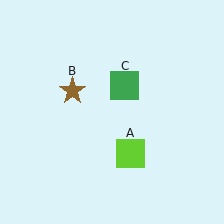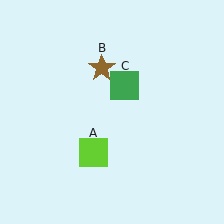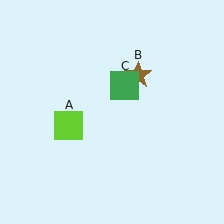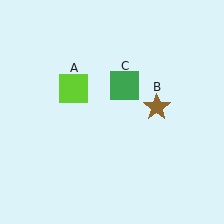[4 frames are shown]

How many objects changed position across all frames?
2 objects changed position: lime square (object A), brown star (object B).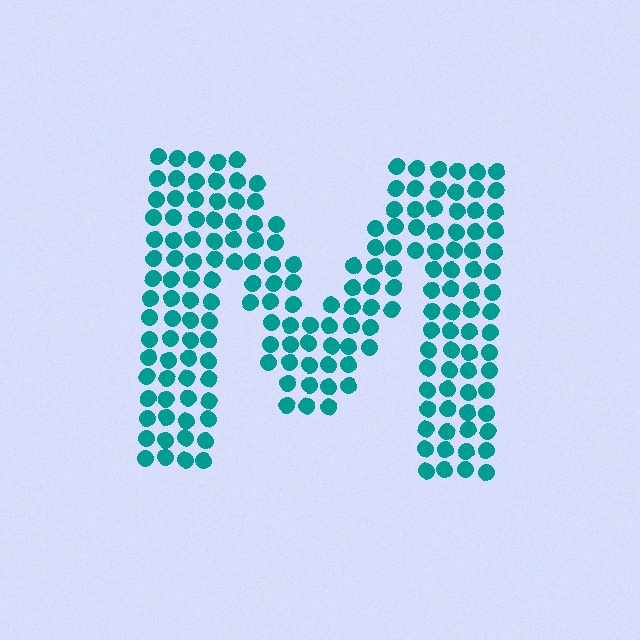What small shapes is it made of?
It is made of small circles.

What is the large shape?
The large shape is the letter M.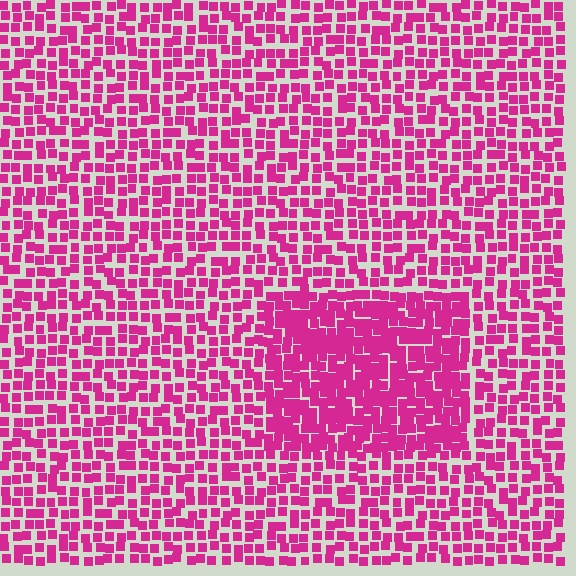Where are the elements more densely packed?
The elements are more densely packed inside the rectangle boundary.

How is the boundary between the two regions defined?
The boundary is defined by a change in element density (approximately 1.7x ratio). All elements are the same color, size, and shape.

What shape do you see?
I see a rectangle.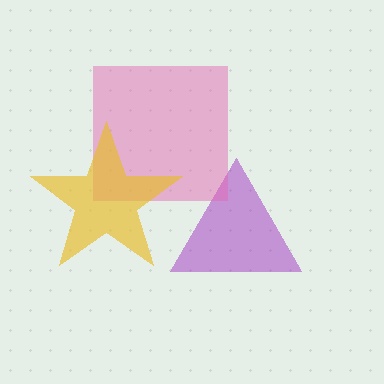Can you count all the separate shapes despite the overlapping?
Yes, there are 3 separate shapes.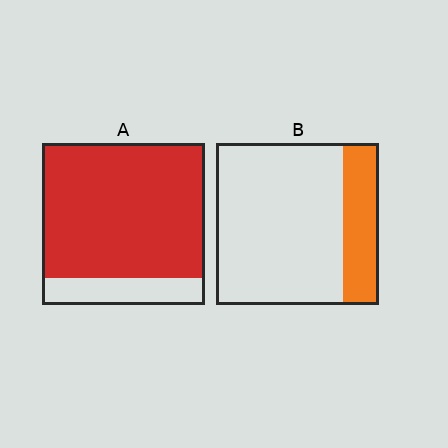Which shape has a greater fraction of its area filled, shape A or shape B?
Shape A.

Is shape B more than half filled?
No.